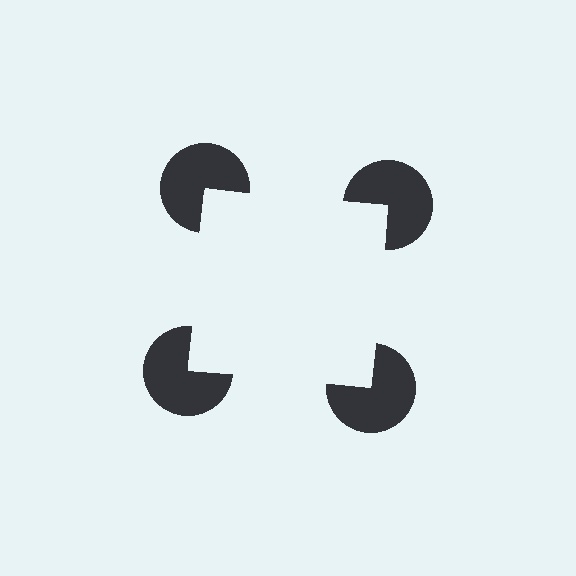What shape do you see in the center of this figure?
An illusory square — its edges are inferred from the aligned wedge cuts in the pac-man discs, not physically drawn.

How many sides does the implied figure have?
4 sides.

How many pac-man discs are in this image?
There are 4 — one at each vertex of the illusory square.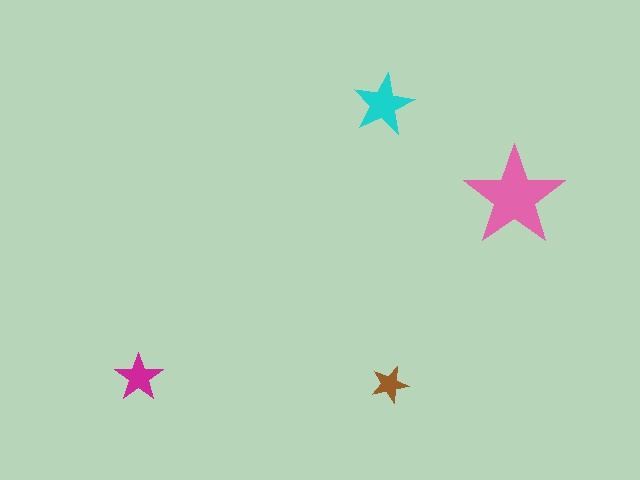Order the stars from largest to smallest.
the pink one, the cyan one, the magenta one, the brown one.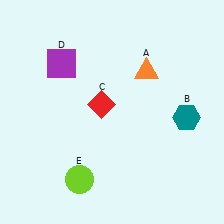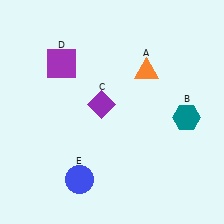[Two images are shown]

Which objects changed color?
C changed from red to purple. E changed from lime to blue.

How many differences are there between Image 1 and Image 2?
There are 2 differences between the two images.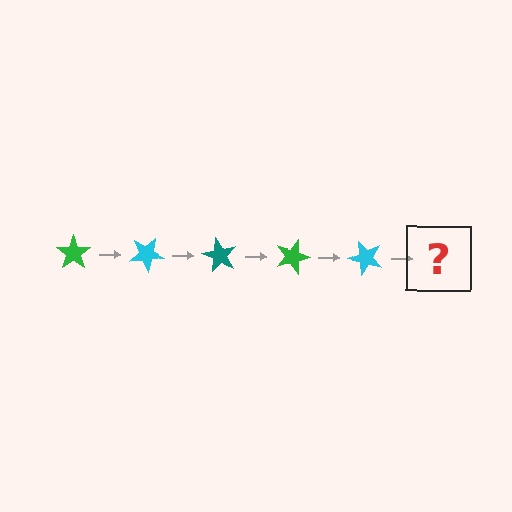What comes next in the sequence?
The next element should be a teal star, rotated 150 degrees from the start.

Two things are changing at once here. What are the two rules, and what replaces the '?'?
The two rules are that it rotates 30 degrees each step and the color cycles through green, cyan, and teal. The '?' should be a teal star, rotated 150 degrees from the start.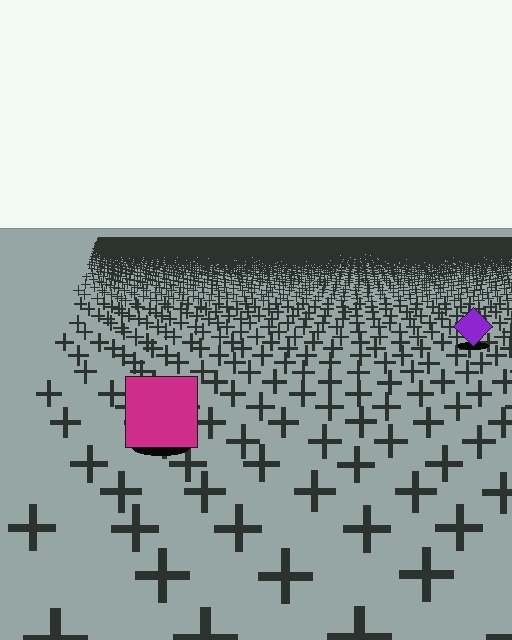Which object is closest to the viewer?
The magenta square is closest. The texture marks near it are larger and more spread out.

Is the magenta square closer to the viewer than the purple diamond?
Yes. The magenta square is closer — you can tell from the texture gradient: the ground texture is coarser near it.